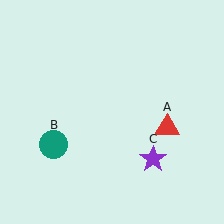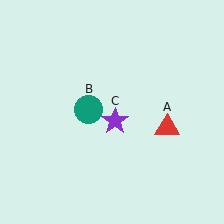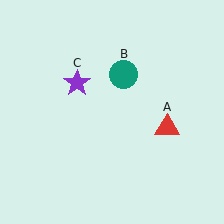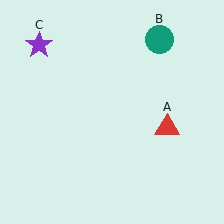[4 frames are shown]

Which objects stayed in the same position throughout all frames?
Red triangle (object A) remained stationary.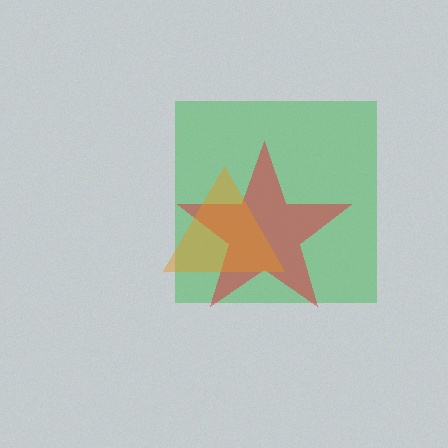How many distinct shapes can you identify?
There are 3 distinct shapes: a green square, a red star, an orange triangle.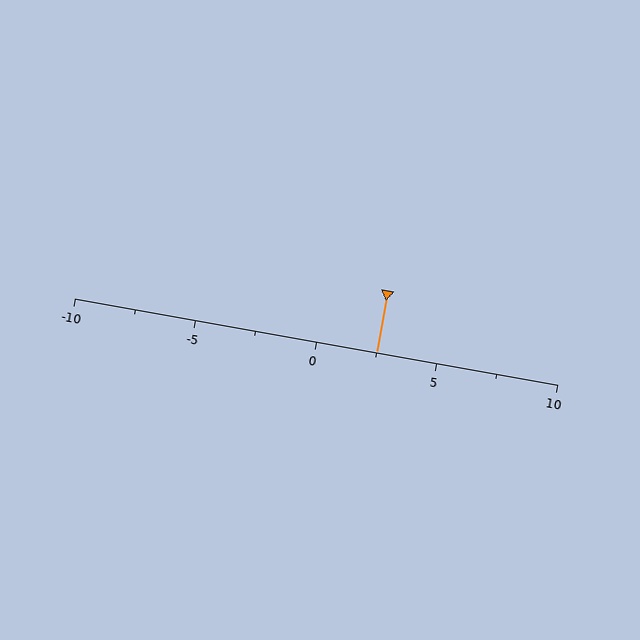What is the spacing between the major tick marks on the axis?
The major ticks are spaced 5 apart.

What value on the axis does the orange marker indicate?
The marker indicates approximately 2.5.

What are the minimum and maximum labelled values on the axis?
The axis runs from -10 to 10.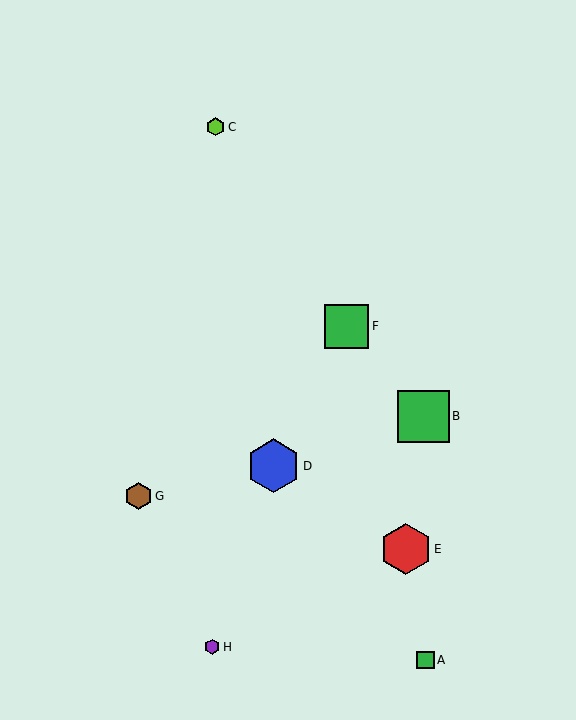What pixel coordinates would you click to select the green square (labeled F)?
Click at (347, 326) to select the green square F.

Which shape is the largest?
The blue hexagon (labeled D) is the largest.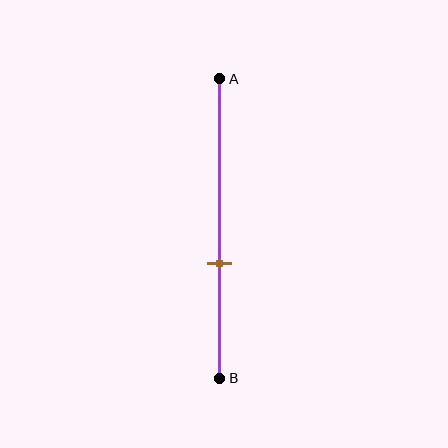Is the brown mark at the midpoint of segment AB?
No, the mark is at about 60% from A, not at the 50% midpoint.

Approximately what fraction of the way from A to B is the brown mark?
The brown mark is approximately 60% of the way from A to B.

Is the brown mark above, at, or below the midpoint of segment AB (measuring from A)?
The brown mark is below the midpoint of segment AB.